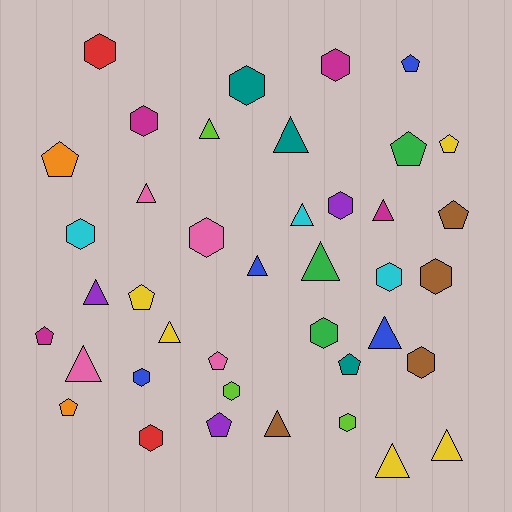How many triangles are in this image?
There are 14 triangles.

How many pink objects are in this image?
There are 4 pink objects.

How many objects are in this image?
There are 40 objects.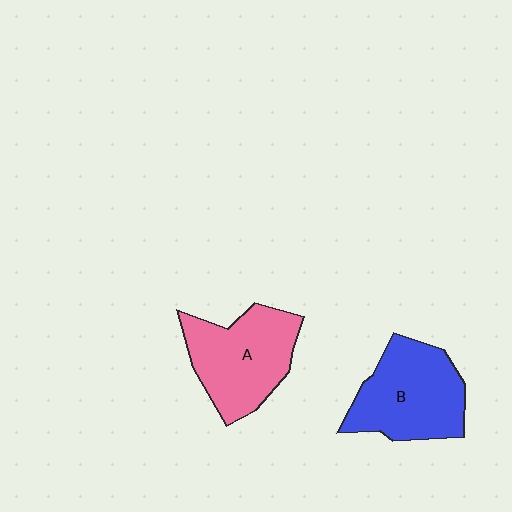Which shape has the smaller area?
Shape A (pink).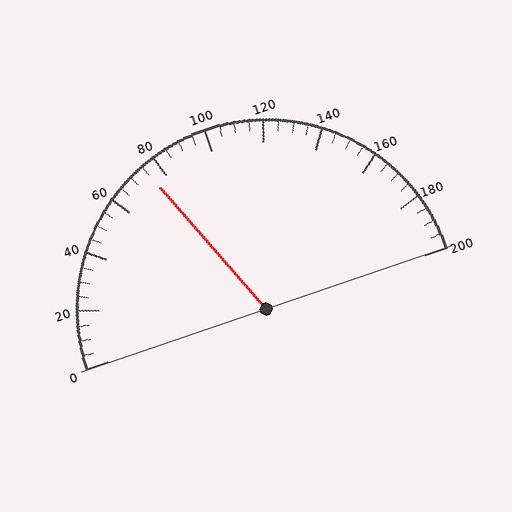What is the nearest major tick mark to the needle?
The nearest major tick mark is 80.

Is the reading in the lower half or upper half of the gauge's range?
The reading is in the lower half of the range (0 to 200).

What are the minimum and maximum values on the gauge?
The gauge ranges from 0 to 200.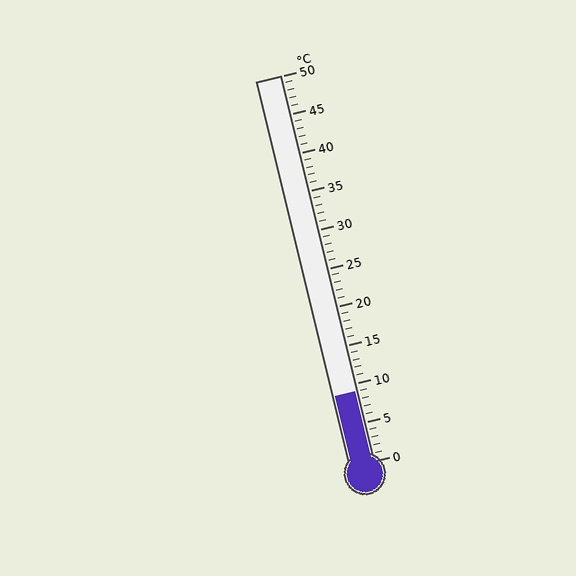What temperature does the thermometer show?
The thermometer shows approximately 9°C.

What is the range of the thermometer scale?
The thermometer scale ranges from 0°C to 50°C.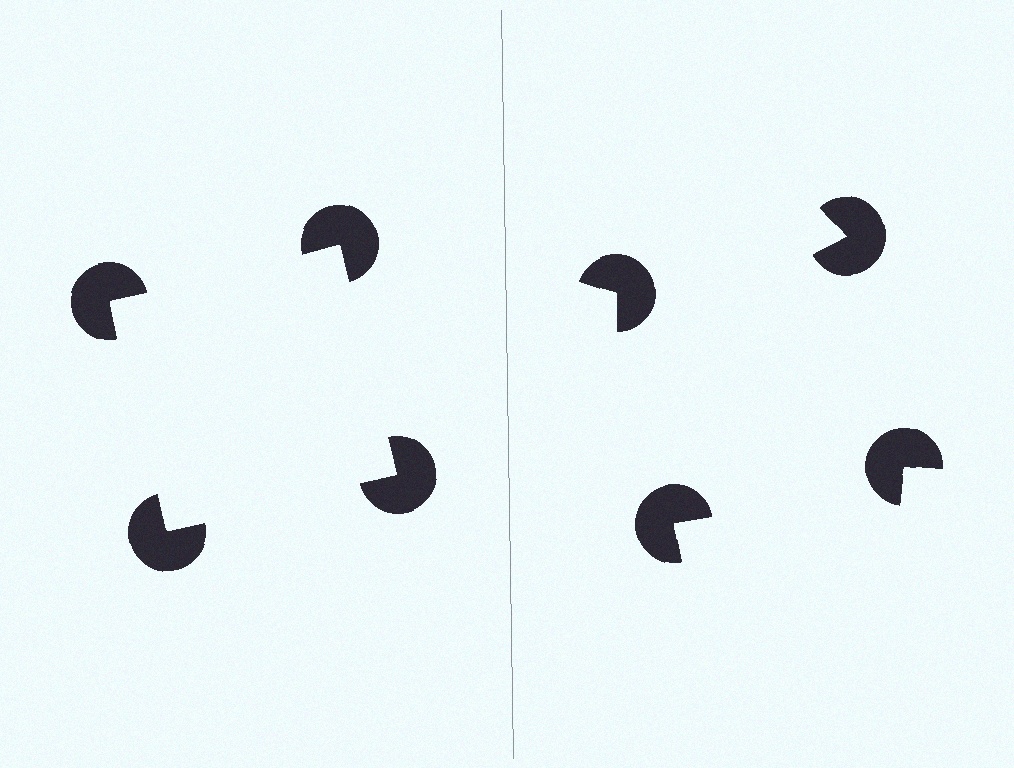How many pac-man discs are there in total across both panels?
8 — 4 on each side.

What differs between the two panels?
The pac-man discs are positioned identically on both sides; only the wedge orientations differ. On the left they align to a square; on the right they are misaligned.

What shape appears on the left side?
An illusory square.